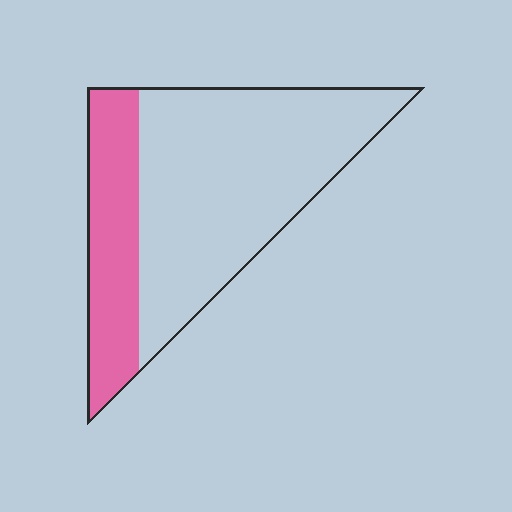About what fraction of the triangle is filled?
About one quarter (1/4).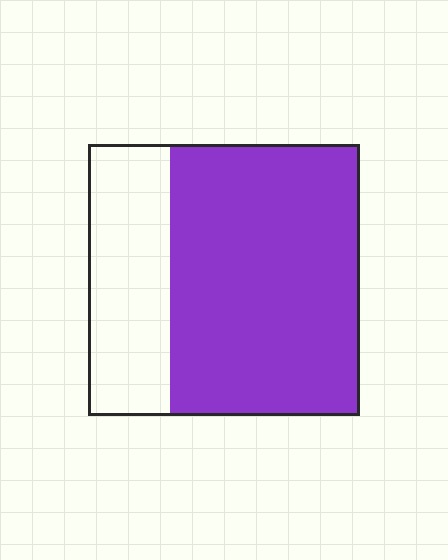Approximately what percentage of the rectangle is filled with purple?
Approximately 70%.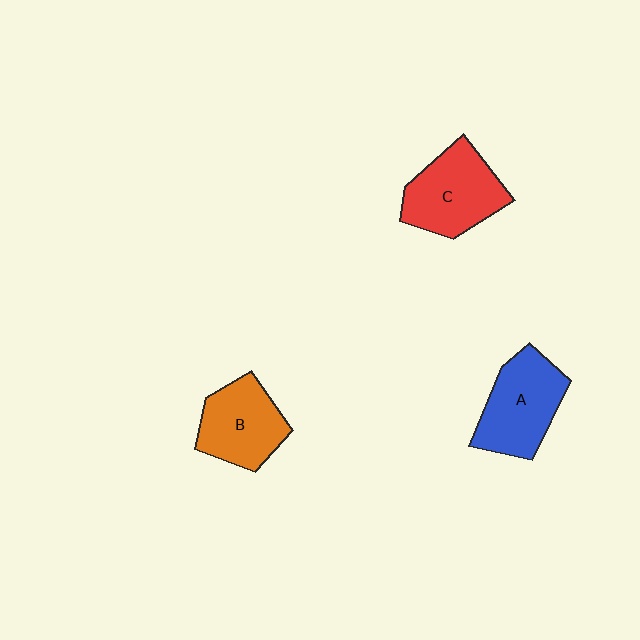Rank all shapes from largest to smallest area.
From largest to smallest: C (red), A (blue), B (orange).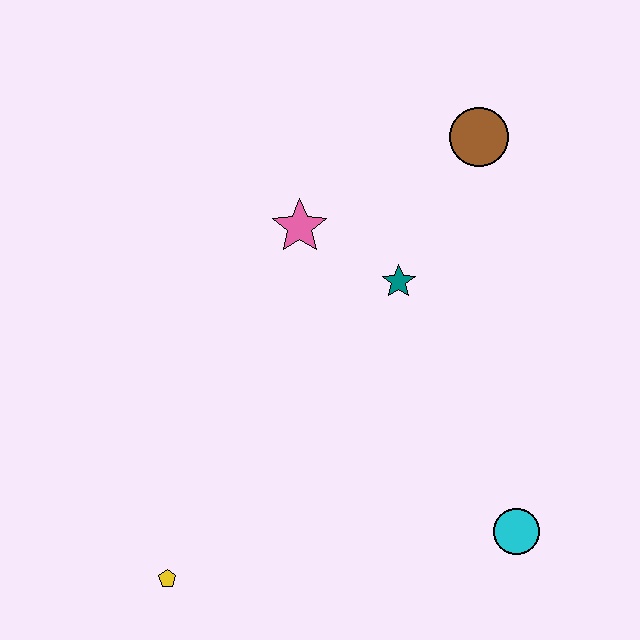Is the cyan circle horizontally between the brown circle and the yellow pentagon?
No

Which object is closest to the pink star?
The teal star is closest to the pink star.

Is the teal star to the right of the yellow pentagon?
Yes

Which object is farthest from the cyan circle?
The brown circle is farthest from the cyan circle.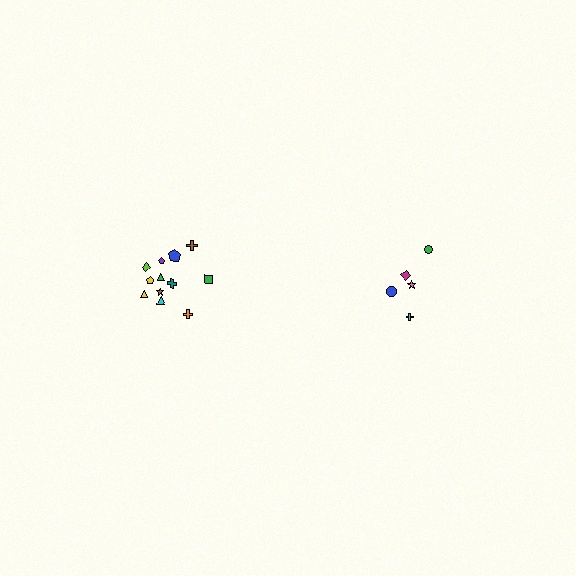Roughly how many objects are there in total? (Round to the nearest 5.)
Roughly 15 objects in total.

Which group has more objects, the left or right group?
The left group.